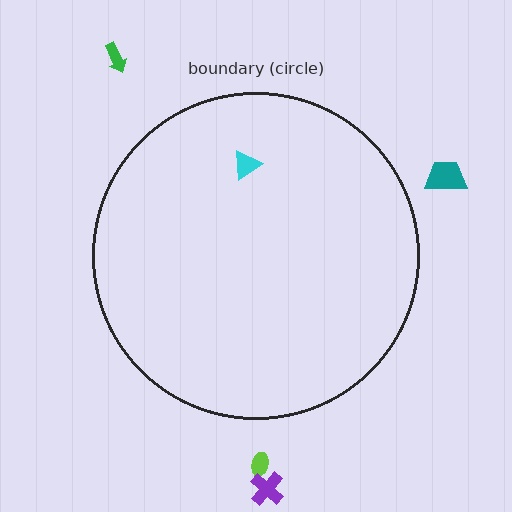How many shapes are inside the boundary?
1 inside, 4 outside.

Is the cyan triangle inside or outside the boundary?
Inside.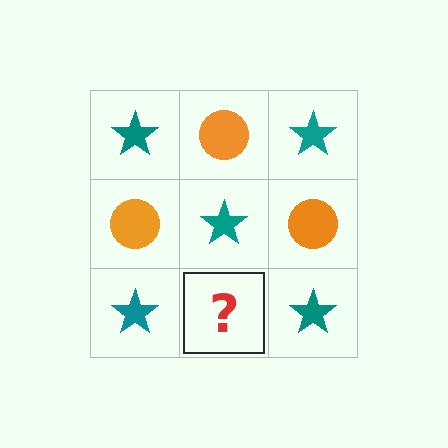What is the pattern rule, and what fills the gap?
The rule is that it alternates teal star and orange circle in a checkerboard pattern. The gap should be filled with an orange circle.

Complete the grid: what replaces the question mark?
The question mark should be replaced with an orange circle.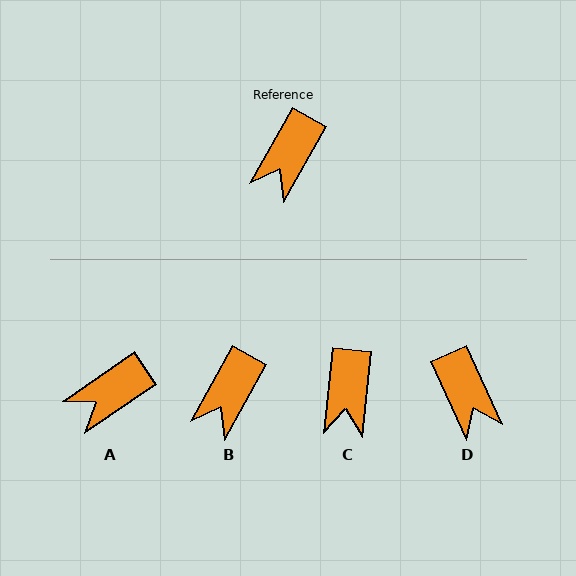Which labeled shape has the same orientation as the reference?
B.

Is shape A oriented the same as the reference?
No, it is off by about 26 degrees.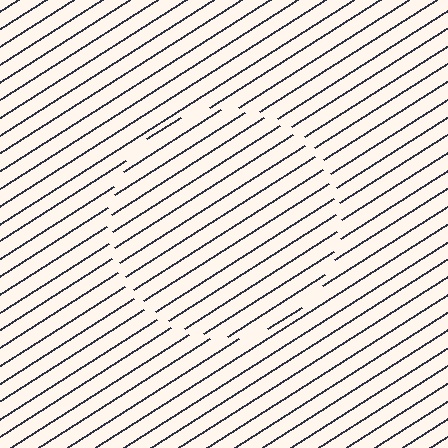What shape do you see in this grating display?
An illusory circle. The interior of the shape contains the same grating, shifted by half a period — the contour is defined by the phase discontinuity where line-ends from the inner and outer gratings abut.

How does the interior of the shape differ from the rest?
The interior of the shape contains the same grating, shifted by half a period — the contour is defined by the phase discontinuity where line-ends from the inner and outer gratings abut.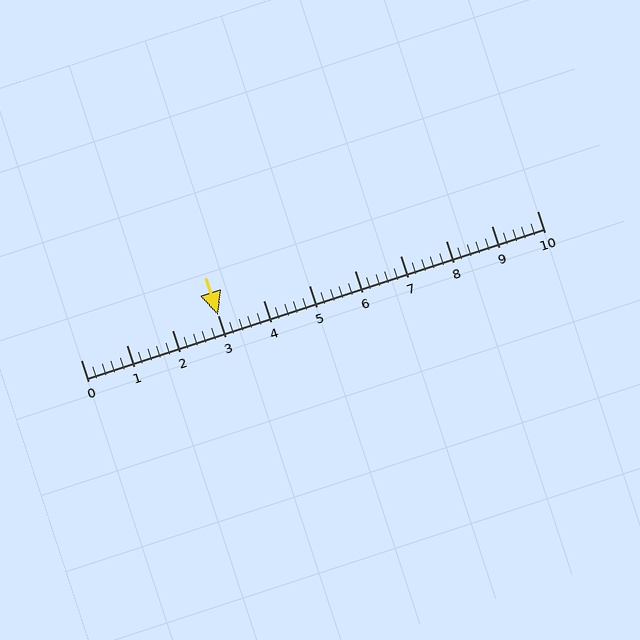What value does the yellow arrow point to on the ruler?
The yellow arrow points to approximately 3.0.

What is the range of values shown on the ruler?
The ruler shows values from 0 to 10.